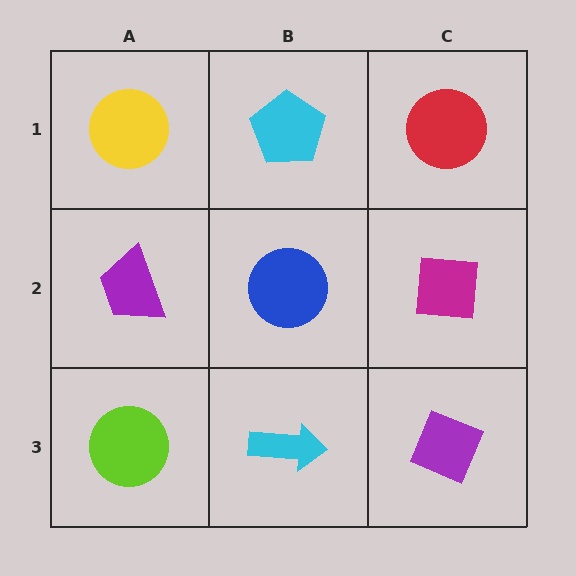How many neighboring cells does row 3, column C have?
2.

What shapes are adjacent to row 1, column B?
A blue circle (row 2, column B), a yellow circle (row 1, column A), a red circle (row 1, column C).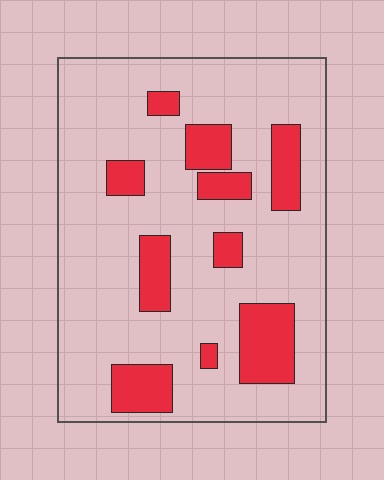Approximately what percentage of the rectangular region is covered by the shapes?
Approximately 20%.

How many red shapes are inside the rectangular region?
10.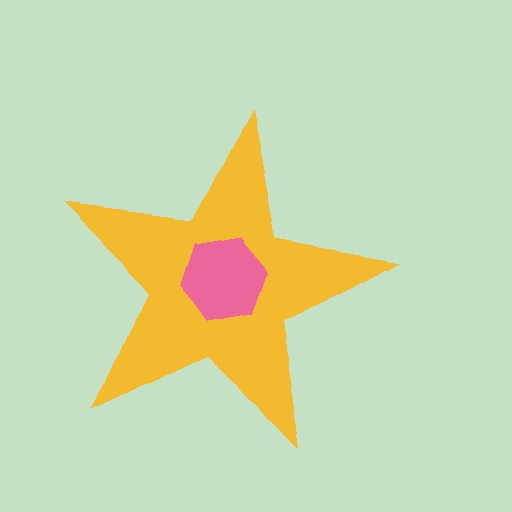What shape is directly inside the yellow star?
The pink hexagon.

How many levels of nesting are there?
2.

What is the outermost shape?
The yellow star.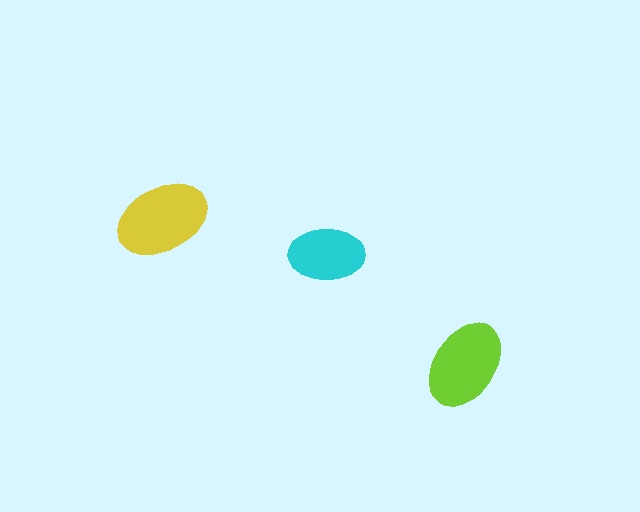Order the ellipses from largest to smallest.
the yellow one, the lime one, the cyan one.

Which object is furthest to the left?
The yellow ellipse is leftmost.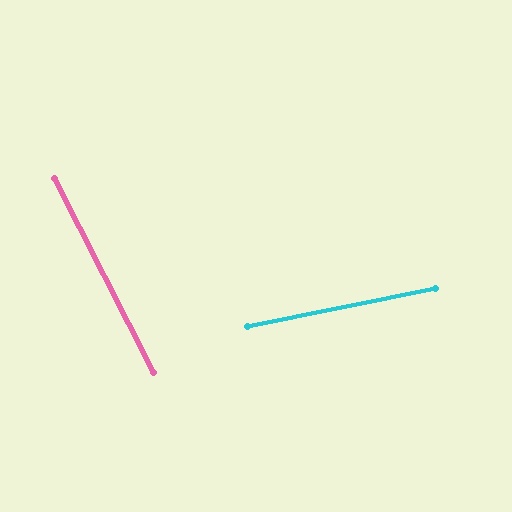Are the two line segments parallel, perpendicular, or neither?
Neither parallel nor perpendicular — they differ by about 74°.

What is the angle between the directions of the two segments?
Approximately 74 degrees.